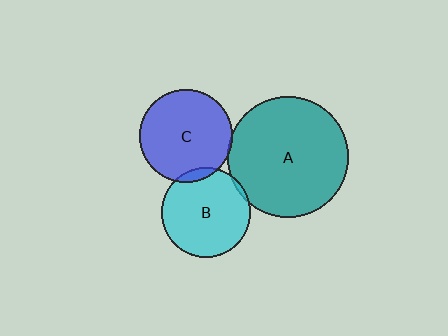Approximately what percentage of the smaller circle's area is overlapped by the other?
Approximately 5%.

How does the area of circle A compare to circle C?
Approximately 1.7 times.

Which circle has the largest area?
Circle A (teal).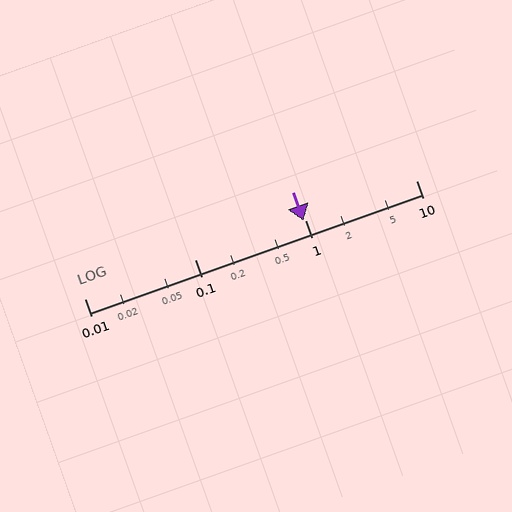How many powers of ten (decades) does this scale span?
The scale spans 3 decades, from 0.01 to 10.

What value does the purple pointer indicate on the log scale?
The pointer indicates approximately 0.96.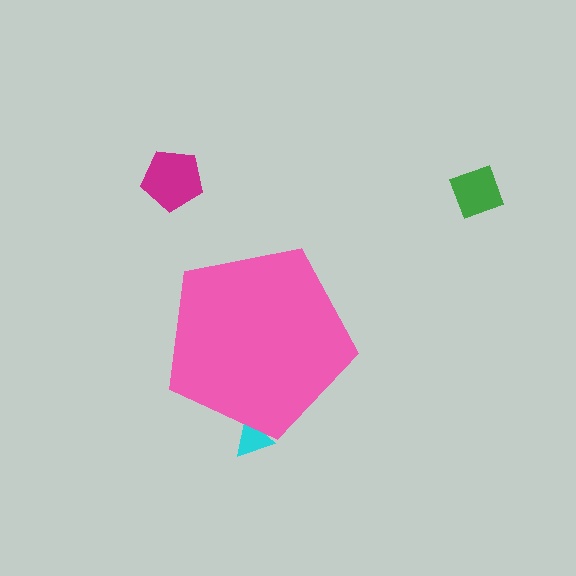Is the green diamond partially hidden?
No, the green diamond is fully visible.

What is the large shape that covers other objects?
A pink pentagon.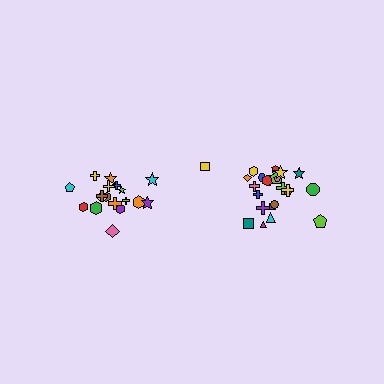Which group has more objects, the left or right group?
The right group.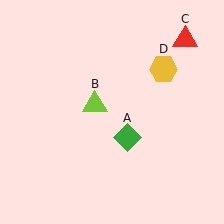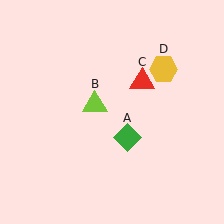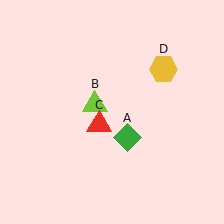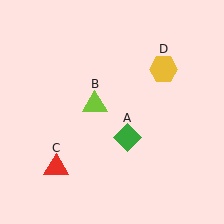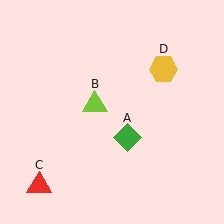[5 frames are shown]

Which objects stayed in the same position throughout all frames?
Green diamond (object A) and lime triangle (object B) and yellow hexagon (object D) remained stationary.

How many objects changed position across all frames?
1 object changed position: red triangle (object C).